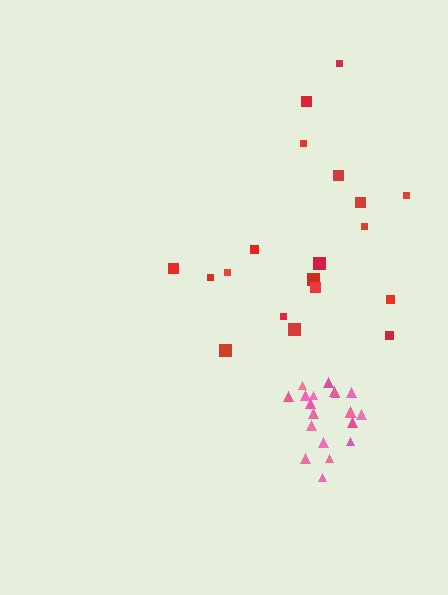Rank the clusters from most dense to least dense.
pink, red.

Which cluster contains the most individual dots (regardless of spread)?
Pink (20).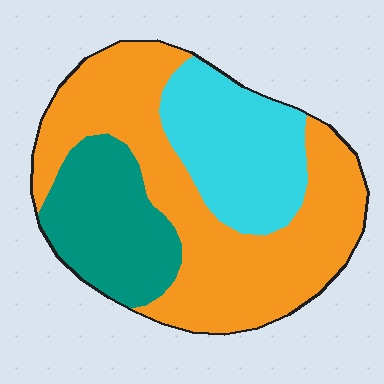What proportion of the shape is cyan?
Cyan takes up between a sixth and a third of the shape.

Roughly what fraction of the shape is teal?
Teal covers around 20% of the shape.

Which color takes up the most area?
Orange, at roughly 55%.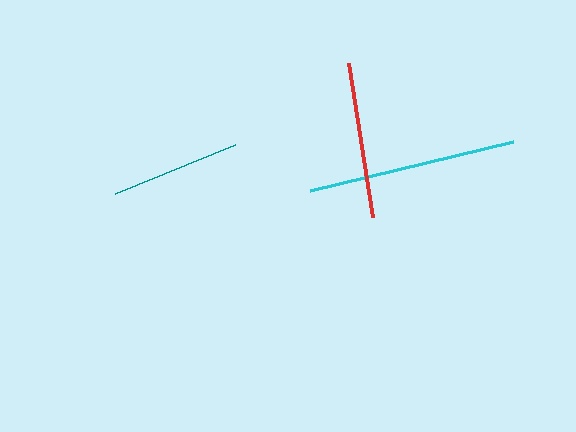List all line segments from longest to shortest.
From longest to shortest: cyan, red, teal.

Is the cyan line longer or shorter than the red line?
The cyan line is longer than the red line.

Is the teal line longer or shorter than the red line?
The red line is longer than the teal line.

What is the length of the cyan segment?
The cyan segment is approximately 209 pixels long.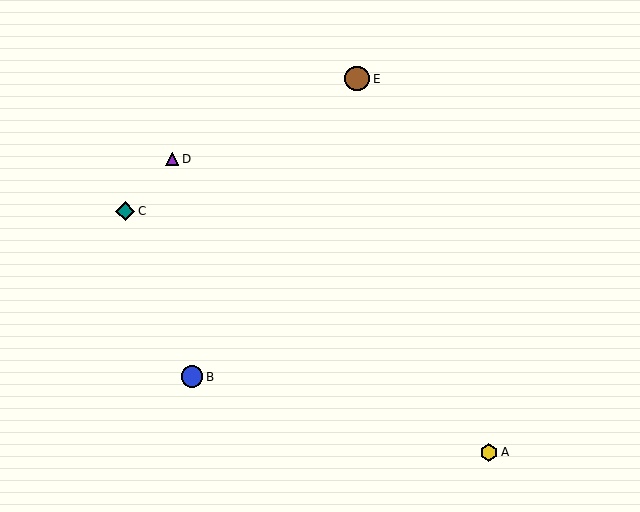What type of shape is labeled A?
Shape A is a yellow hexagon.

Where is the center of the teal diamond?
The center of the teal diamond is at (125, 211).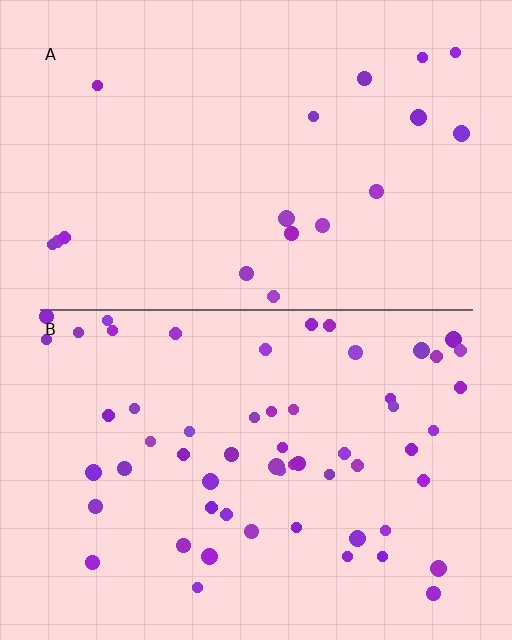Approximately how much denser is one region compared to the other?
Approximately 3.2× — region B over region A.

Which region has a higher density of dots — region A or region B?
B (the bottom).